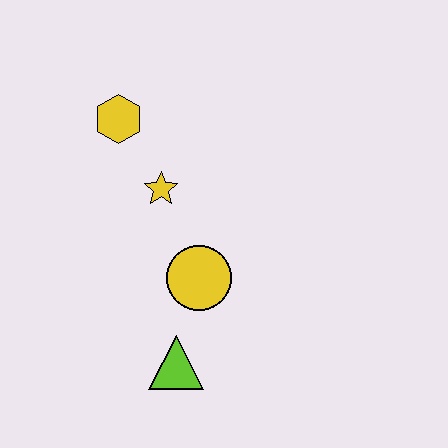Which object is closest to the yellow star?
The yellow hexagon is closest to the yellow star.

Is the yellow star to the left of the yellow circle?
Yes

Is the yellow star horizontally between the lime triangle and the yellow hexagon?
Yes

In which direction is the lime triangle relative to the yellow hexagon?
The lime triangle is below the yellow hexagon.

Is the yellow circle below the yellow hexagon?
Yes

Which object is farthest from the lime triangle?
The yellow hexagon is farthest from the lime triangle.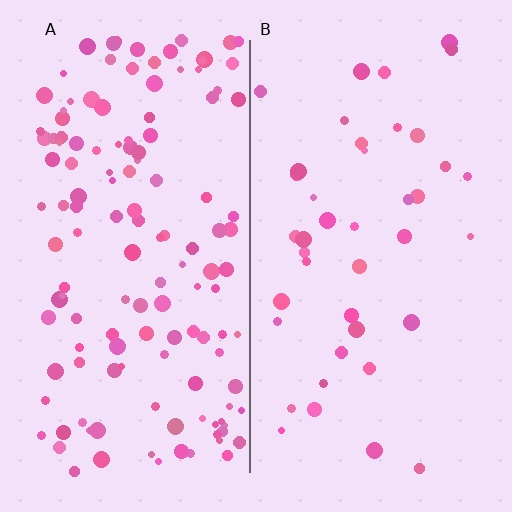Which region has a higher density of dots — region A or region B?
A (the left).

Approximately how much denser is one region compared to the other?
Approximately 3.3× — region A over region B.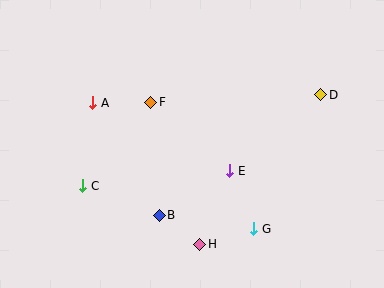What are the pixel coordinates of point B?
Point B is at (159, 215).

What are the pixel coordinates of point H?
Point H is at (200, 244).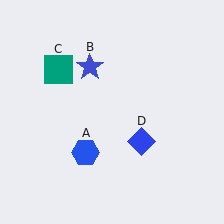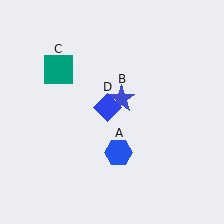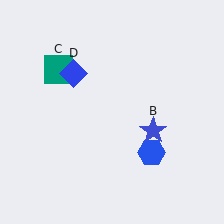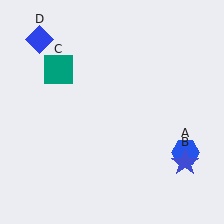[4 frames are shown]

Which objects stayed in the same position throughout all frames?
Teal square (object C) remained stationary.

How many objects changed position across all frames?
3 objects changed position: blue hexagon (object A), blue star (object B), blue diamond (object D).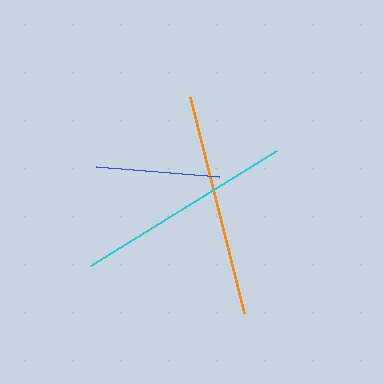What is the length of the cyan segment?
The cyan segment is approximately 218 pixels long.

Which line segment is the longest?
The orange line is the longest at approximately 222 pixels.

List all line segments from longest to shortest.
From longest to shortest: orange, cyan, blue.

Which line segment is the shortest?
The blue line is the shortest at approximately 123 pixels.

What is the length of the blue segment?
The blue segment is approximately 123 pixels long.